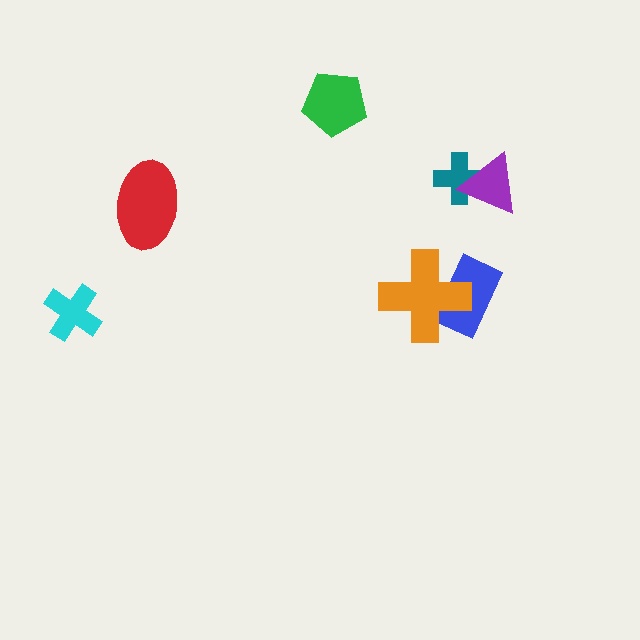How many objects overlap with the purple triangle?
1 object overlaps with the purple triangle.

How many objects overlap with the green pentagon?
0 objects overlap with the green pentagon.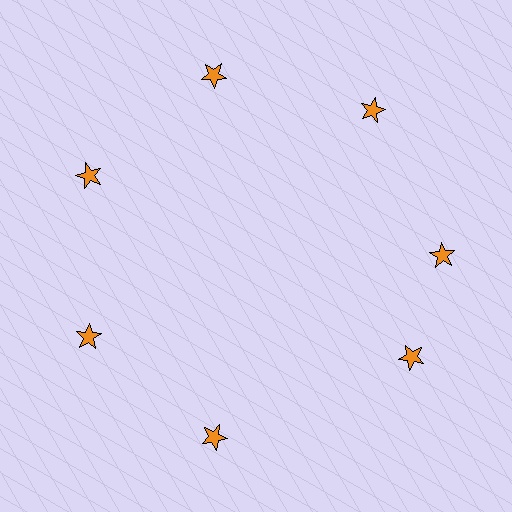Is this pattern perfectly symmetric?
No. The 7 orange stars are arranged in a ring, but one element near the 5 o'clock position is rotated out of alignment along the ring, breaking the 7-fold rotational symmetry.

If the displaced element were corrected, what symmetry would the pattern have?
It would have 7-fold rotational symmetry — the pattern would map onto itself every 51 degrees.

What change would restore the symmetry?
The symmetry would be restored by rotating it back into even spacing with its neighbors so that all 7 stars sit at equal angles and equal distance from the center.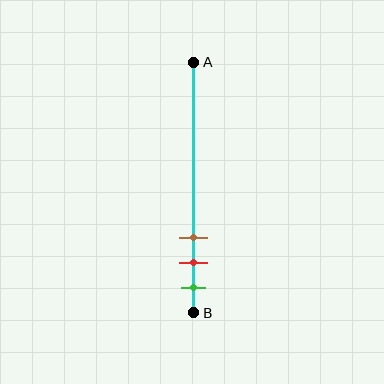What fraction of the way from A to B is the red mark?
The red mark is approximately 80% (0.8) of the way from A to B.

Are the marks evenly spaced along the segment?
Yes, the marks are approximately evenly spaced.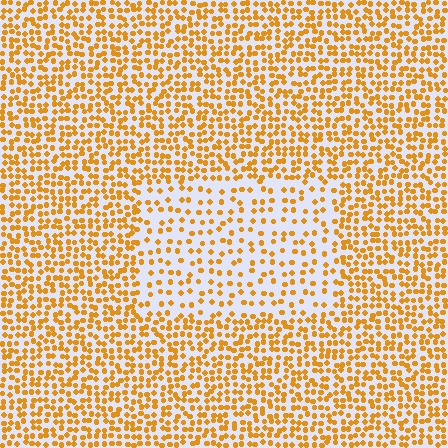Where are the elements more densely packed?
The elements are more densely packed outside the rectangle boundary.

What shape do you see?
I see a rectangle.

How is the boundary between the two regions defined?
The boundary is defined by a change in element density (approximately 2.0x ratio). All elements are the same color, size, and shape.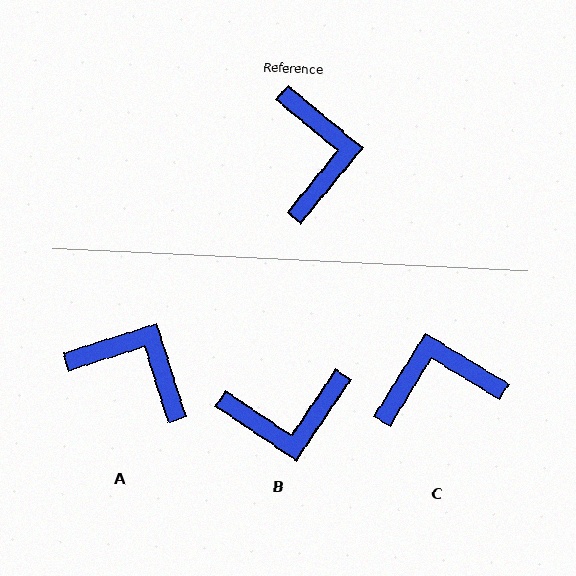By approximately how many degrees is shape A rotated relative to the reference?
Approximately 57 degrees counter-clockwise.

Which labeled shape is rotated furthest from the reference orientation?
C, about 98 degrees away.